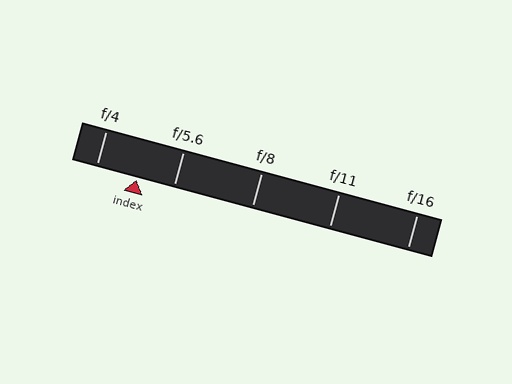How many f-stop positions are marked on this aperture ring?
There are 5 f-stop positions marked.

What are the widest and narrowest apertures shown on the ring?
The widest aperture shown is f/4 and the narrowest is f/16.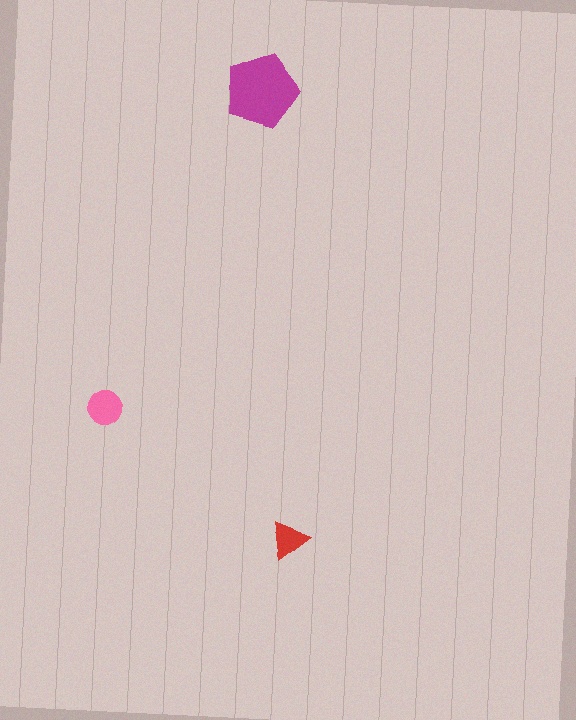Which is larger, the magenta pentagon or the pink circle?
The magenta pentagon.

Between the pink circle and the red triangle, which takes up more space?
The pink circle.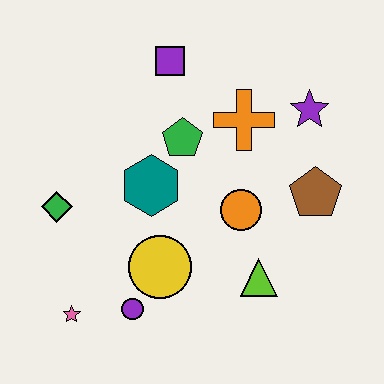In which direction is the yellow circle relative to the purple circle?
The yellow circle is above the purple circle.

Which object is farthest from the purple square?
The pink star is farthest from the purple square.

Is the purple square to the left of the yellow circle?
No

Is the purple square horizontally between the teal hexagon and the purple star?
Yes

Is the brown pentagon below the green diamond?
No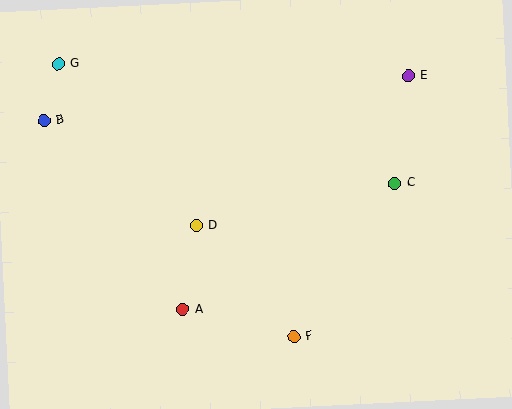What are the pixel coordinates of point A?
Point A is at (183, 309).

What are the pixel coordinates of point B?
Point B is at (44, 120).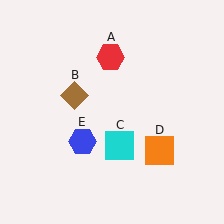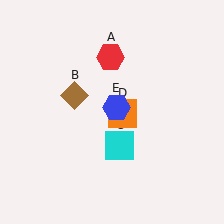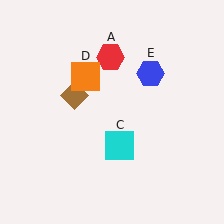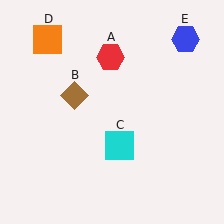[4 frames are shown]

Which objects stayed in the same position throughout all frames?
Red hexagon (object A) and brown diamond (object B) and cyan square (object C) remained stationary.